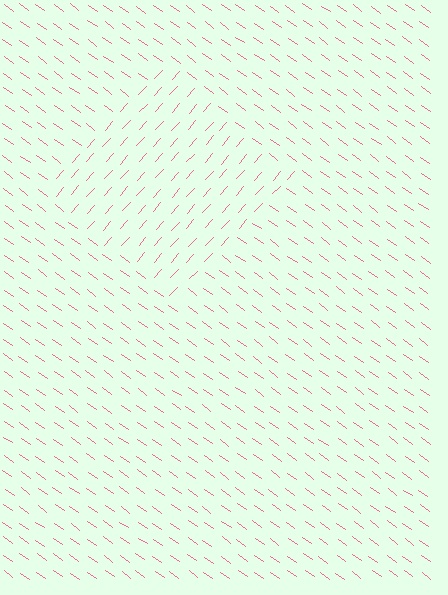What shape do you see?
I see a diamond.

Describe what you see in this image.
The image is filled with small pink line segments. A diamond region in the image has lines oriented differently from the surrounding lines, creating a visible texture boundary.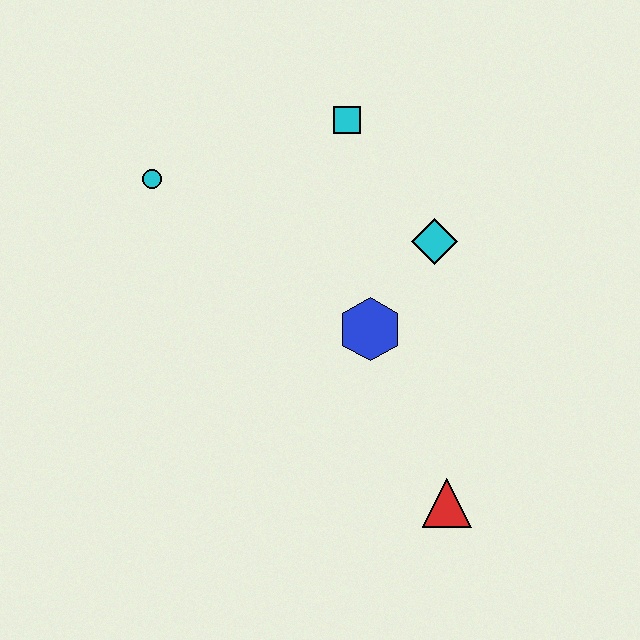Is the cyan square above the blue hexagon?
Yes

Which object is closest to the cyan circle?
The cyan square is closest to the cyan circle.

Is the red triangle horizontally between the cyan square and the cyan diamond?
No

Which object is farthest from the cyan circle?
The red triangle is farthest from the cyan circle.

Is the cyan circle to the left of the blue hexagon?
Yes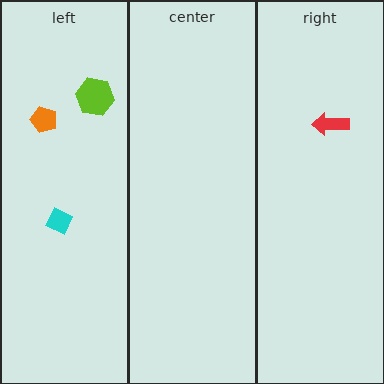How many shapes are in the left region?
3.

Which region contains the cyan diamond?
The left region.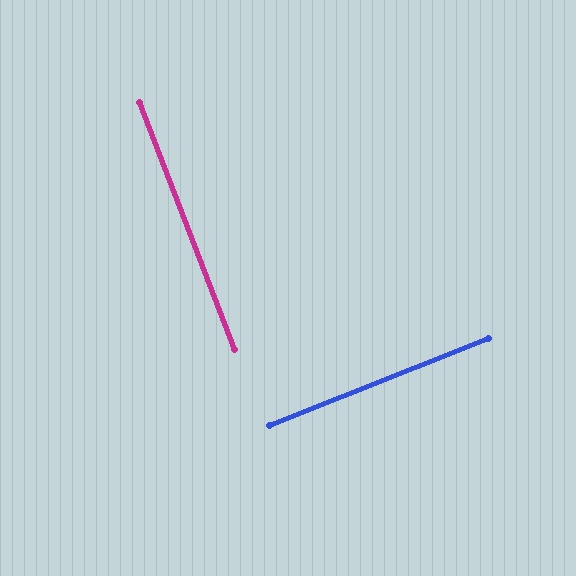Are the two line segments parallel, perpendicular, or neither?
Perpendicular — they meet at approximately 89°.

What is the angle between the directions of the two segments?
Approximately 89 degrees.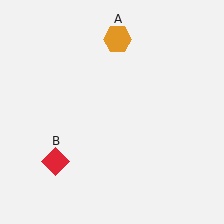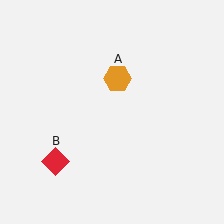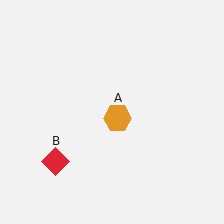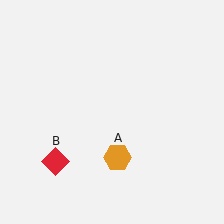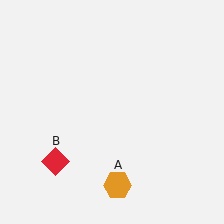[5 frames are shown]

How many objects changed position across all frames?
1 object changed position: orange hexagon (object A).